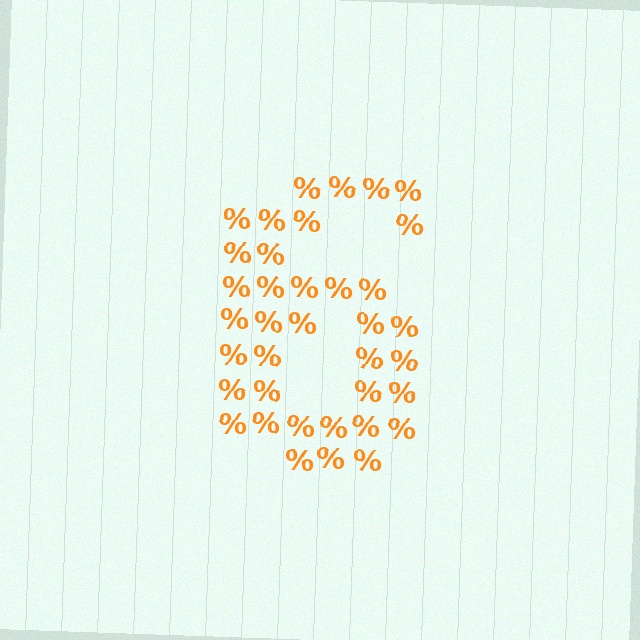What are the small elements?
The small elements are percent signs.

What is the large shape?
The large shape is the digit 6.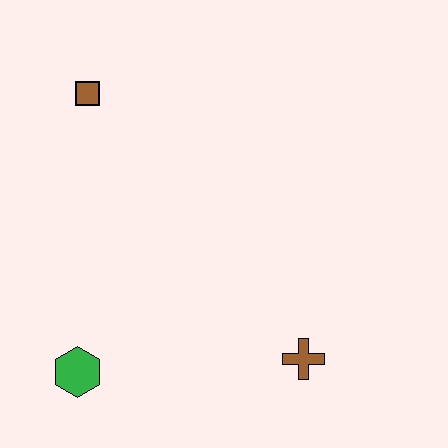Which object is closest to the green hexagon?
The brown cross is closest to the green hexagon.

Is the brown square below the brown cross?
No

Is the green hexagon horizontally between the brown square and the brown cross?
No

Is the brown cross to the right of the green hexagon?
Yes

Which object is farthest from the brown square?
The brown cross is farthest from the brown square.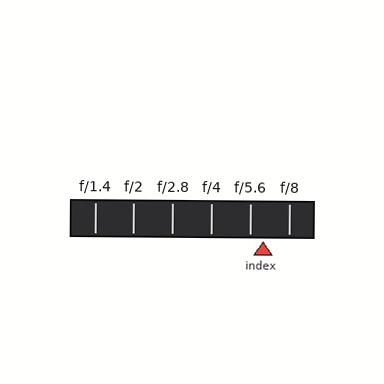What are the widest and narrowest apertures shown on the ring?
The widest aperture shown is f/1.4 and the narrowest is f/8.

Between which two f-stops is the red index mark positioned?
The index mark is between f/5.6 and f/8.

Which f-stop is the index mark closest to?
The index mark is closest to f/5.6.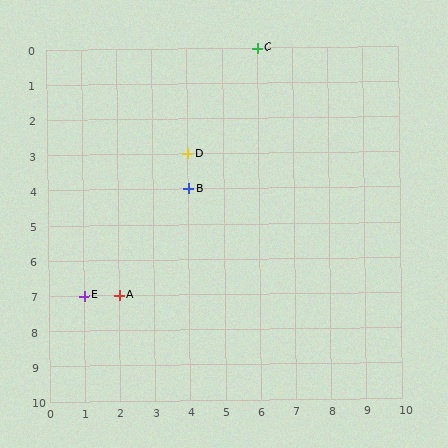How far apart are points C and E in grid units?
Points C and E are 5 columns and 7 rows apart (about 8.6 grid units diagonally).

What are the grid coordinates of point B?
Point B is at grid coordinates (4, 4).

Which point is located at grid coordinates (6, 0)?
Point C is at (6, 0).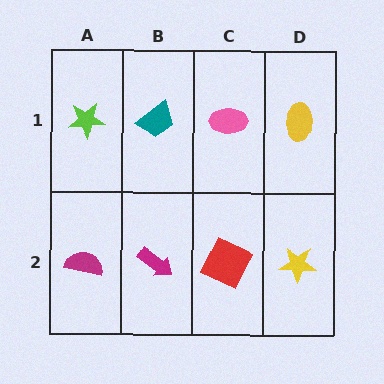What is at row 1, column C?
A pink ellipse.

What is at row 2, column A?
A magenta semicircle.